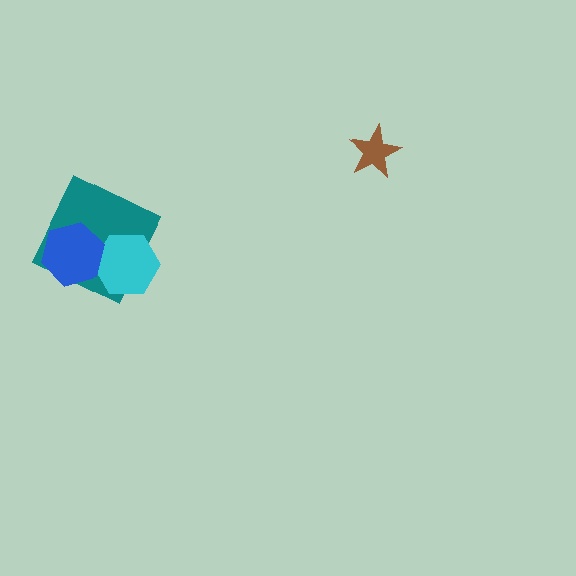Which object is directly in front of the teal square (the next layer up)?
The cyan hexagon is directly in front of the teal square.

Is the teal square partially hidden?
Yes, it is partially covered by another shape.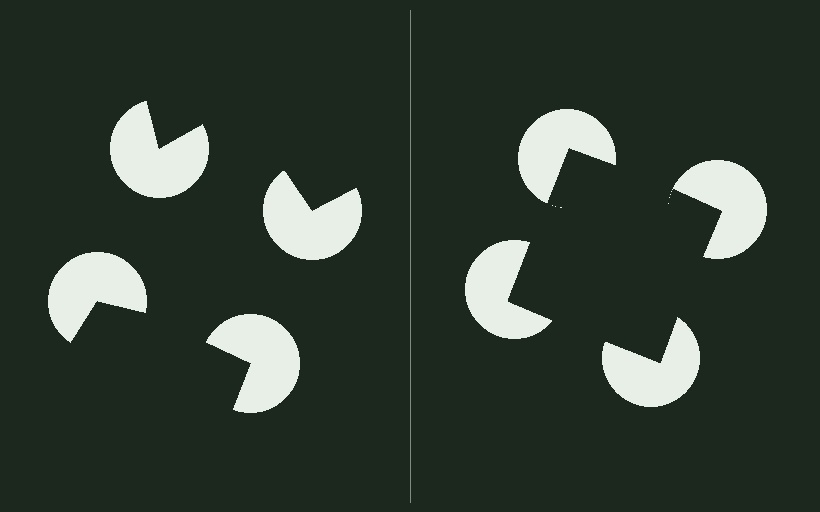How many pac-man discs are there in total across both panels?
8 — 4 on each side.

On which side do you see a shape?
An illusory square appears on the right side. On the left side the wedge cuts are rotated, so no coherent shape forms.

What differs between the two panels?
The pac-man discs are positioned identically on both sides; only the wedge orientations differ. On the right they align to a square; on the left they are misaligned.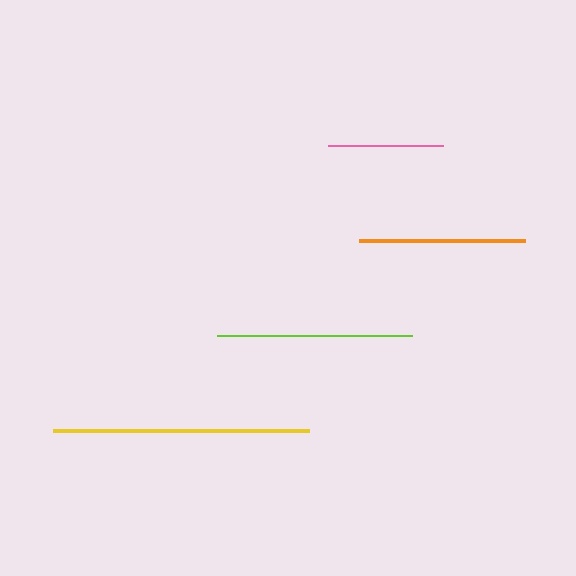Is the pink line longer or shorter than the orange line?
The orange line is longer than the pink line.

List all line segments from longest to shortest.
From longest to shortest: yellow, lime, orange, pink.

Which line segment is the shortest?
The pink line is the shortest at approximately 115 pixels.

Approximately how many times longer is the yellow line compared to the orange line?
The yellow line is approximately 1.5 times the length of the orange line.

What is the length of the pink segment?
The pink segment is approximately 115 pixels long.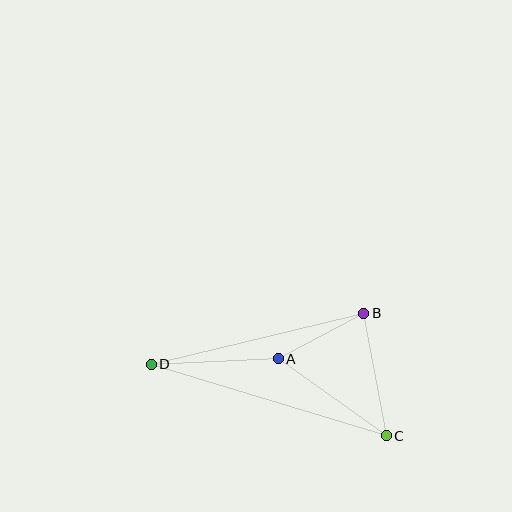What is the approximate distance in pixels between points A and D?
The distance between A and D is approximately 127 pixels.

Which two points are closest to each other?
Points A and B are closest to each other.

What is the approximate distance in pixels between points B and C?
The distance between B and C is approximately 125 pixels.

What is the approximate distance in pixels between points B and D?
The distance between B and D is approximately 218 pixels.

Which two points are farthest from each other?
Points C and D are farthest from each other.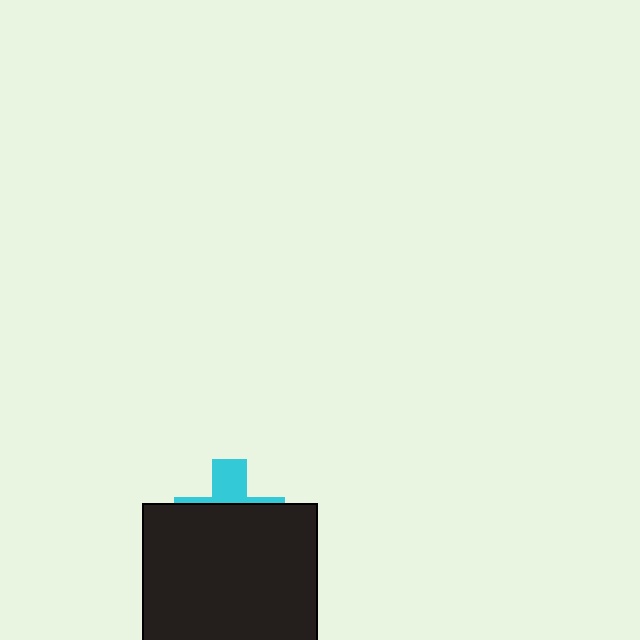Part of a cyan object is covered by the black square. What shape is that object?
It is a cross.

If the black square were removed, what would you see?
You would see the complete cyan cross.